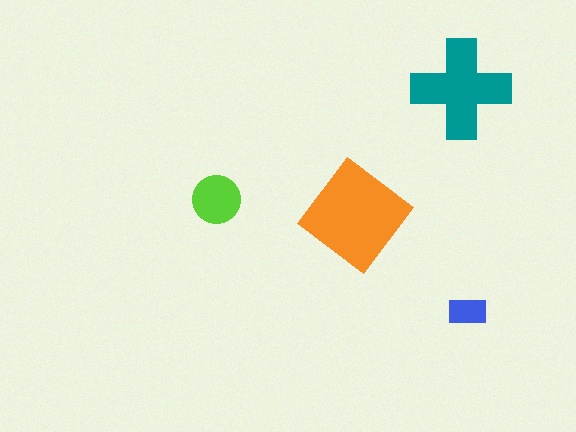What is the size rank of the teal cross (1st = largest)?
2nd.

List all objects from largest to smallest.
The orange diamond, the teal cross, the lime circle, the blue rectangle.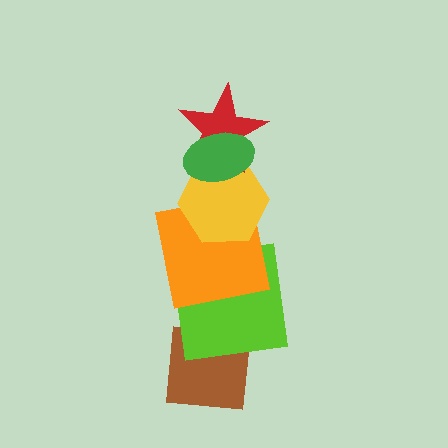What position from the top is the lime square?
The lime square is 5th from the top.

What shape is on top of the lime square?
The orange square is on top of the lime square.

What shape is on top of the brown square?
The lime square is on top of the brown square.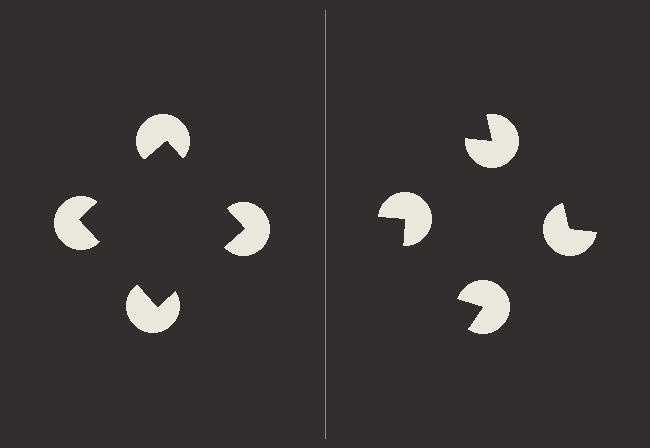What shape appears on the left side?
An illusory square.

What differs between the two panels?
The pac-man discs are positioned identically on both sides; only the wedge orientations differ. On the left they align to a square; on the right they are misaligned.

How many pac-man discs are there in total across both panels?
8 — 4 on each side.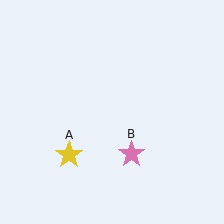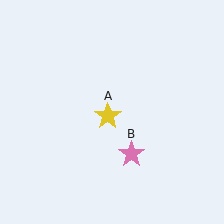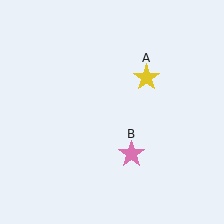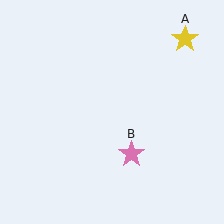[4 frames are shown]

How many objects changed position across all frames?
1 object changed position: yellow star (object A).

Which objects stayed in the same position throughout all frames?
Pink star (object B) remained stationary.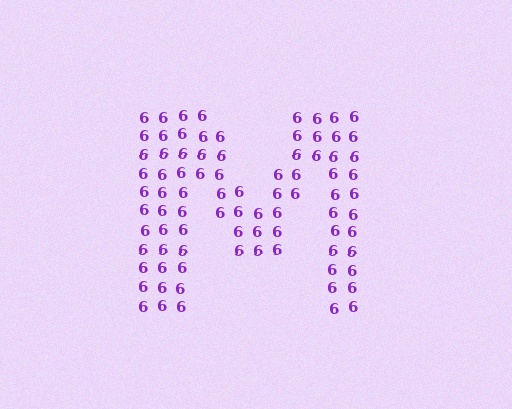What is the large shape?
The large shape is the letter M.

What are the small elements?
The small elements are digit 6's.